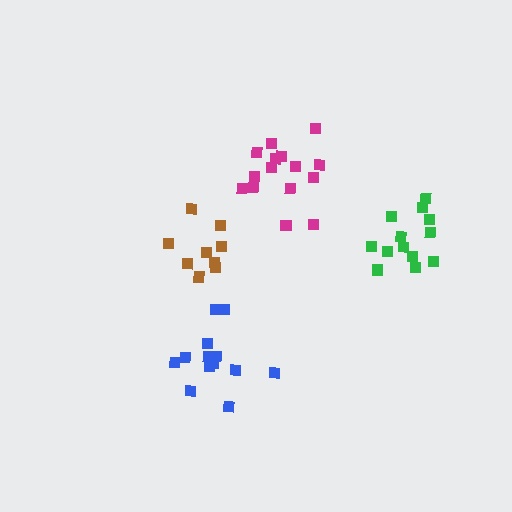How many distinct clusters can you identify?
There are 4 distinct clusters.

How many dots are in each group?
Group 1: 13 dots, Group 2: 13 dots, Group 3: 9 dots, Group 4: 15 dots (50 total).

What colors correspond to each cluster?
The clusters are colored: blue, green, brown, magenta.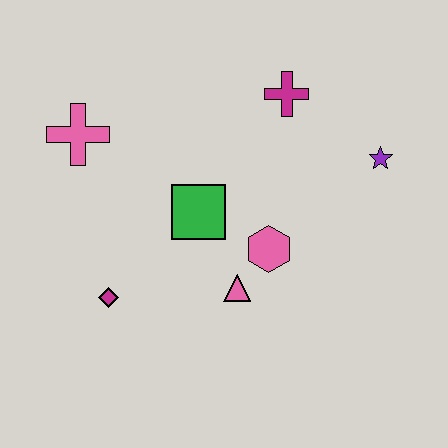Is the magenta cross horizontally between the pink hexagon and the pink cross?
No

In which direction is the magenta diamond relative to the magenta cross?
The magenta diamond is below the magenta cross.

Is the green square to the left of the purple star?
Yes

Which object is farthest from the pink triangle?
The pink cross is farthest from the pink triangle.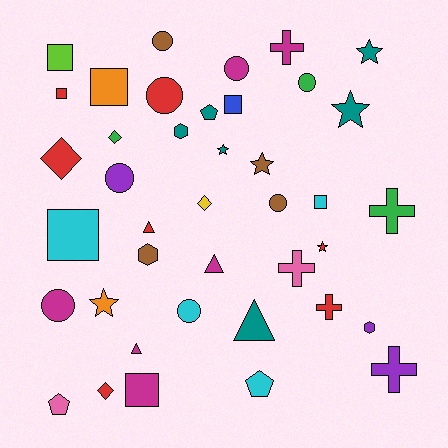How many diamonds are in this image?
There are 4 diamonds.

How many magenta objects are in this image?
There are 6 magenta objects.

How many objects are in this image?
There are 40 objects.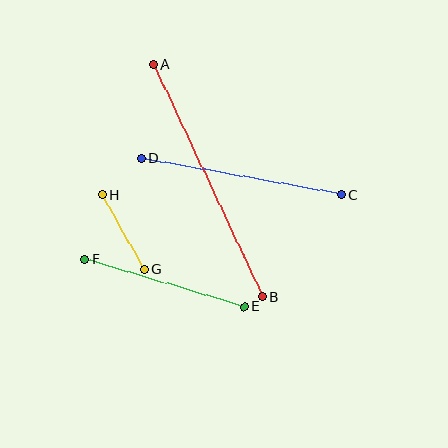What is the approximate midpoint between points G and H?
The midpoint is at approximately (124, 232) pixels.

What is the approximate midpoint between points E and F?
The midpoint is at approximately (165, 283) pixels.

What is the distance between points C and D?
The distance is approximately 203 pixels.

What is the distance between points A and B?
The distance is approximately 256 pixels.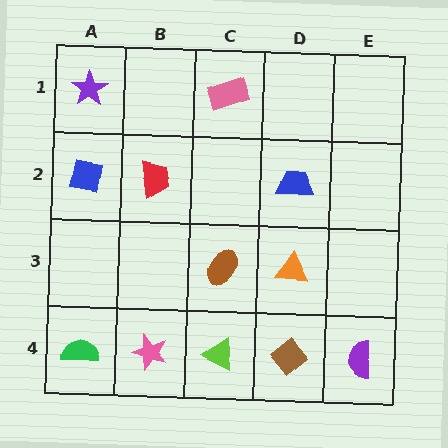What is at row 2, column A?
A blue square.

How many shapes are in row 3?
2 shapes.